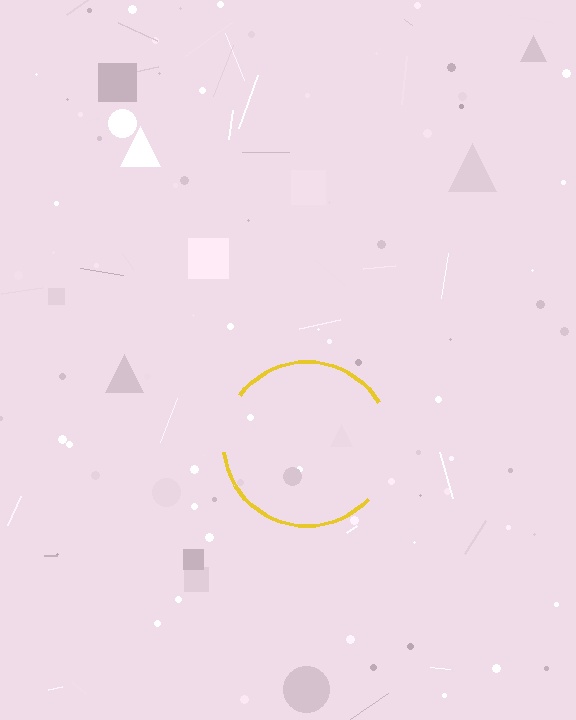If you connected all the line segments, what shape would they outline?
They would outline a circle.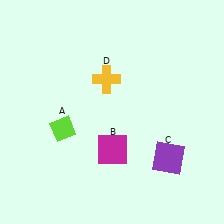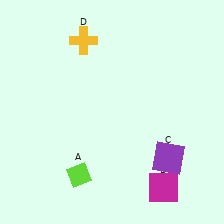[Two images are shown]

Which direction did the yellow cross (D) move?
The yellow cross (D) moved up.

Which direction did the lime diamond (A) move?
The lime diamond (A) moved down.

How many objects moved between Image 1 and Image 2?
3 objects moved between the two images.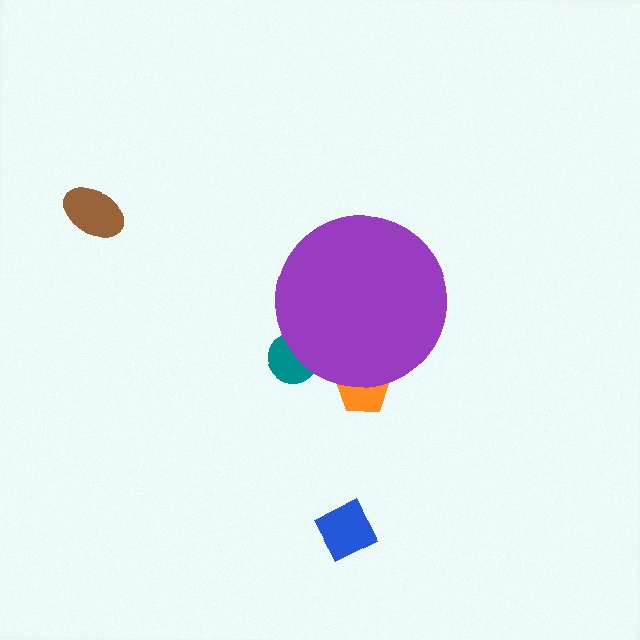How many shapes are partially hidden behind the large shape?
2 shapes are partially hidden.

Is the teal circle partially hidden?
Yes, the teal circle is partially hidden behind the purple circle.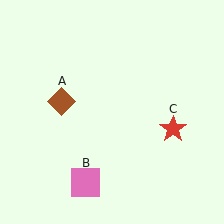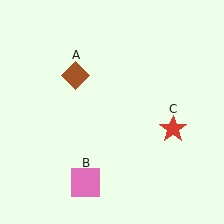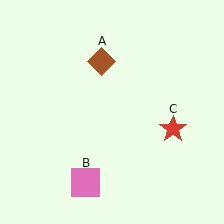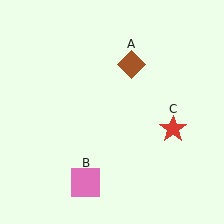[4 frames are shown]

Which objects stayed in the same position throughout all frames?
Pink square (object B) and red star (object C) remained stationary.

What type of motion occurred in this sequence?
The brown diamond (object A) rotated clockwise around the center of the scene.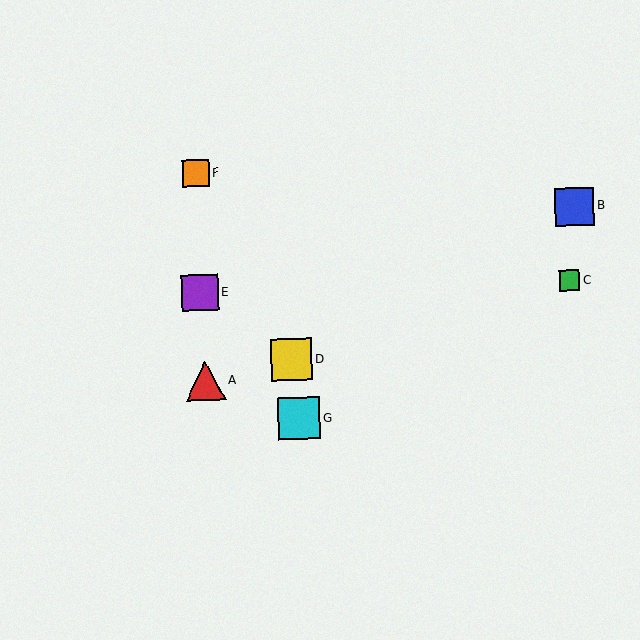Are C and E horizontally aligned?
Yes, both are at y≈280.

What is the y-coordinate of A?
Object A is at y≈381.